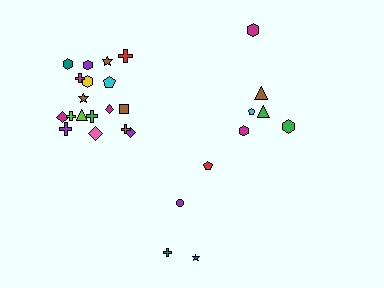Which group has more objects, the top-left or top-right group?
The top-left group.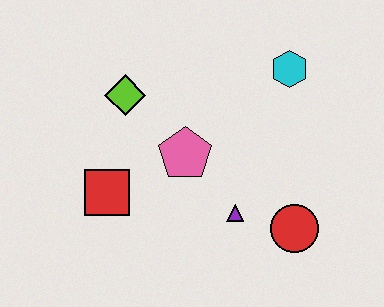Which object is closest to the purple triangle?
The red circle is closest to the purple triangle.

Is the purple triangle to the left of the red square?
No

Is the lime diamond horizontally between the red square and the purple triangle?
Yes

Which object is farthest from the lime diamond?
The red circle is farthest from the lime diamond.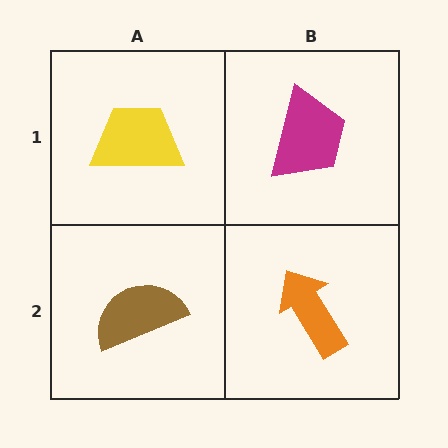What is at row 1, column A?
A yellow trapezoid.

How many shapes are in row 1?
2 shapes.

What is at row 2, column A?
A brown semicircle.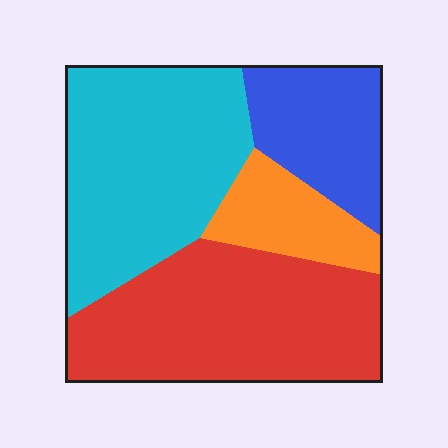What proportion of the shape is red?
Red covers roughly 35% of the shape.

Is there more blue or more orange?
Blue.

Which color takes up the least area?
Orange, at roughly 10%.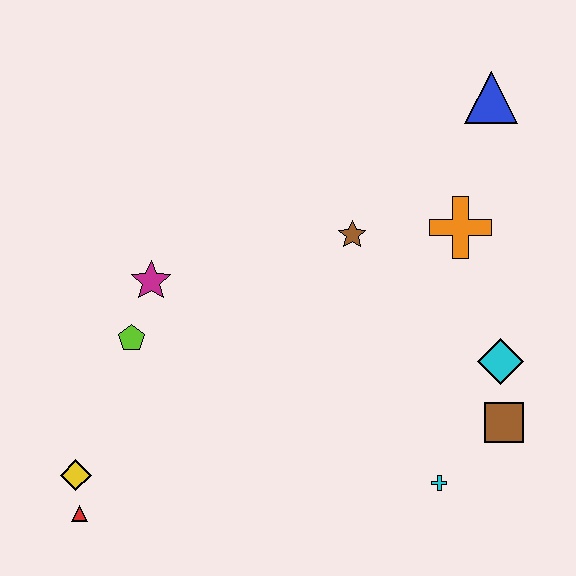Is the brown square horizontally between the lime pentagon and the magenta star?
No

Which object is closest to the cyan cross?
The brown square is closest to the cyan cross.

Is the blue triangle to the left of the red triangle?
No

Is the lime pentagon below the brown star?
Yes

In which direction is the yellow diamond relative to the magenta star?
The yellow diamond is below the magenta star.